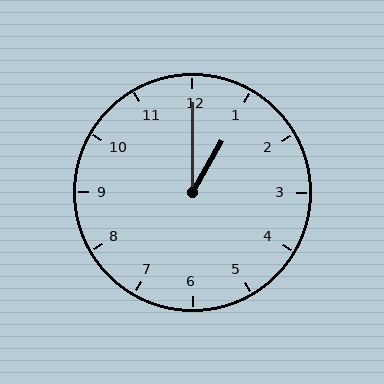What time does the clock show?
1:00.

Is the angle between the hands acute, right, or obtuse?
It is acute.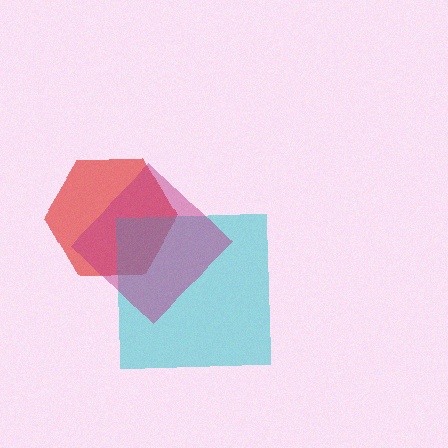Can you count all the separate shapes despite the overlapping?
Yes, there are 3 separate shapes.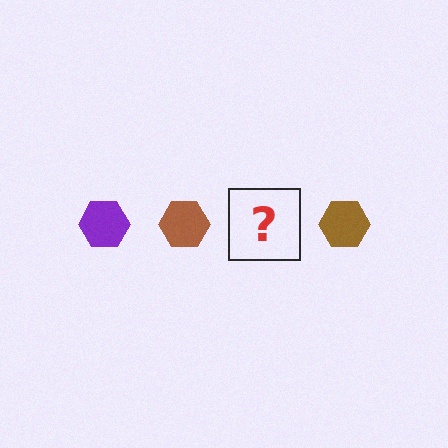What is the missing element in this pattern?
The missing element is a purple hexagon.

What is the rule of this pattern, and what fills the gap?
The rule is that the pattern cycles through purple, brown hexagons. The gap should be filled with a purple hexagon.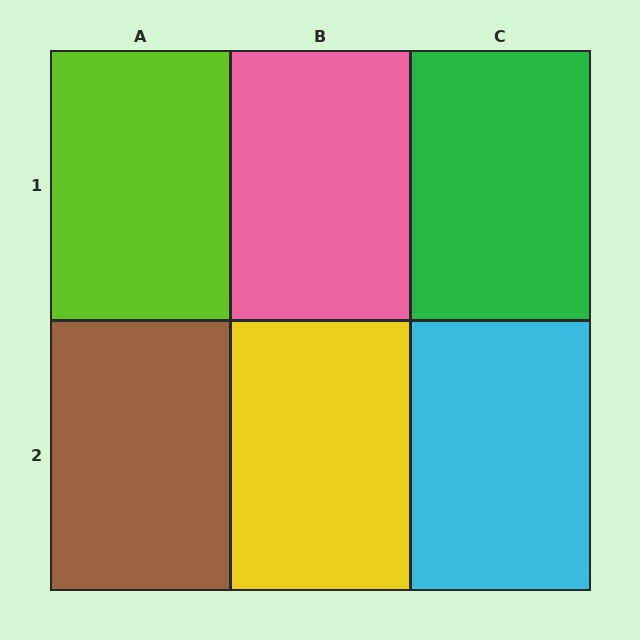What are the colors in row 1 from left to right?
Lime, pink, green.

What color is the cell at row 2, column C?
Cyan.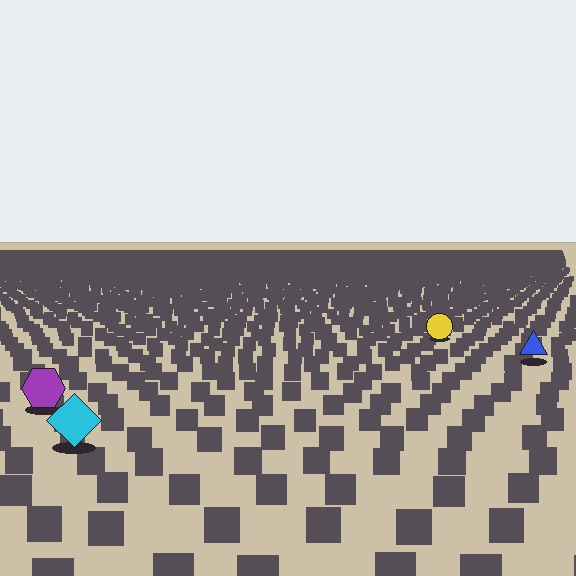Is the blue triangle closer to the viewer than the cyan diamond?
No. The cyan diamond is closer — you can tell from the texture gradient: the ground texture is coarser near it.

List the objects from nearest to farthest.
From nearest to farthest: the cyan diamond, the purple hexagon, the blue triangle, the yellow circle.